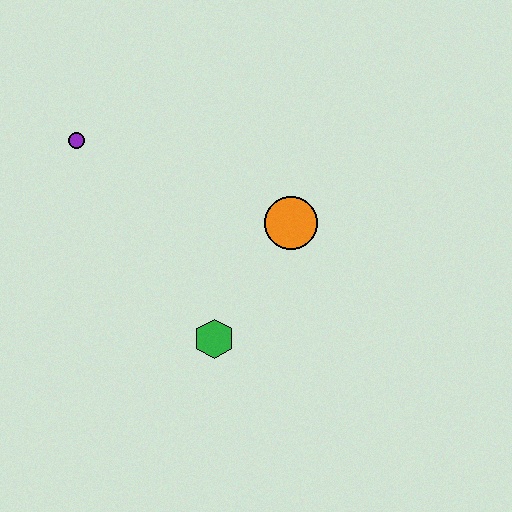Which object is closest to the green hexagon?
The orange circle is closest to the green hexagon.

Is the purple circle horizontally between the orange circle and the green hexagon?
No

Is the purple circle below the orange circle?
No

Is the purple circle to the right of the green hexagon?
No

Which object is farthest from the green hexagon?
The purple circle is farthest from the green hexagon.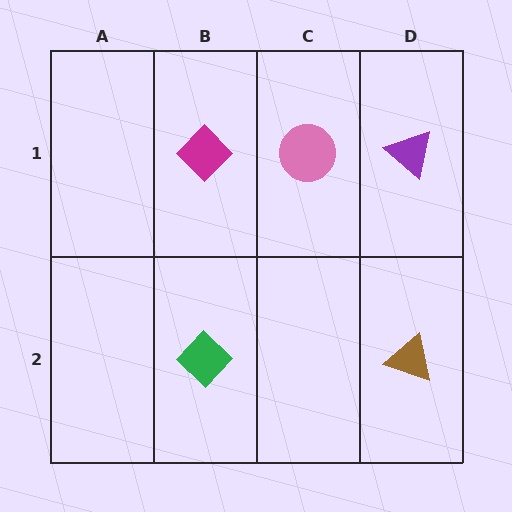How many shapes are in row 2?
2 shapes.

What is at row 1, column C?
A pink circle.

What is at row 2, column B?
A green diamond.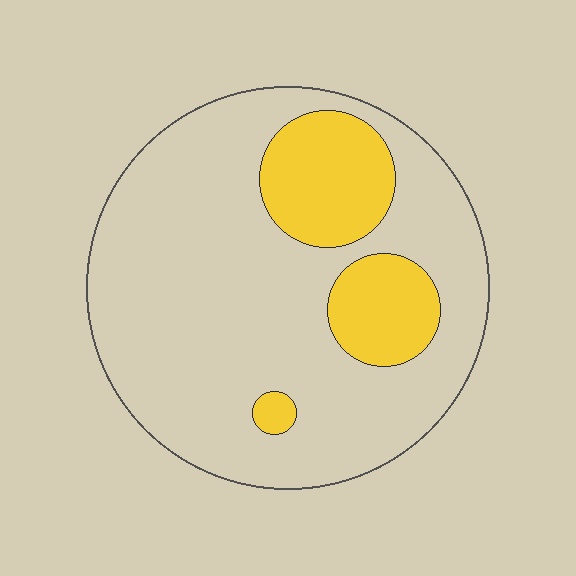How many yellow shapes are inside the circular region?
3.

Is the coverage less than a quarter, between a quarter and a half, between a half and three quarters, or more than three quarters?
Less than a quarter.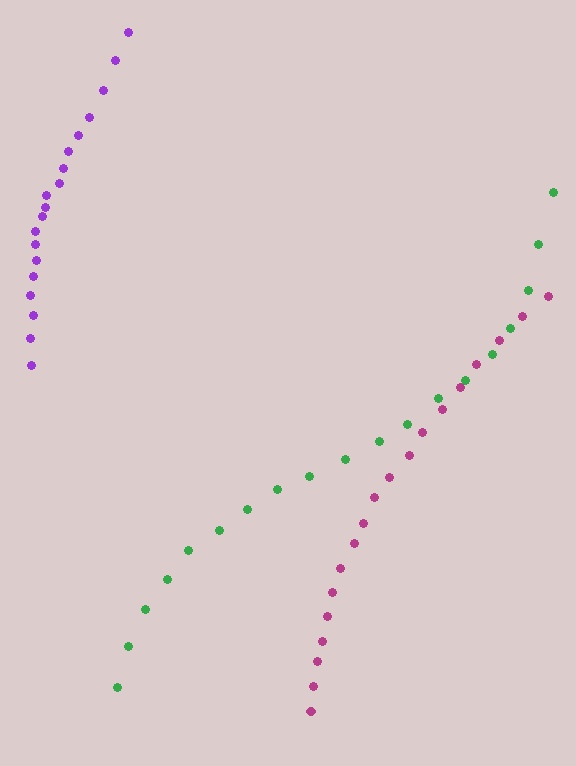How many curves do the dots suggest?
There are 3 distinct paths.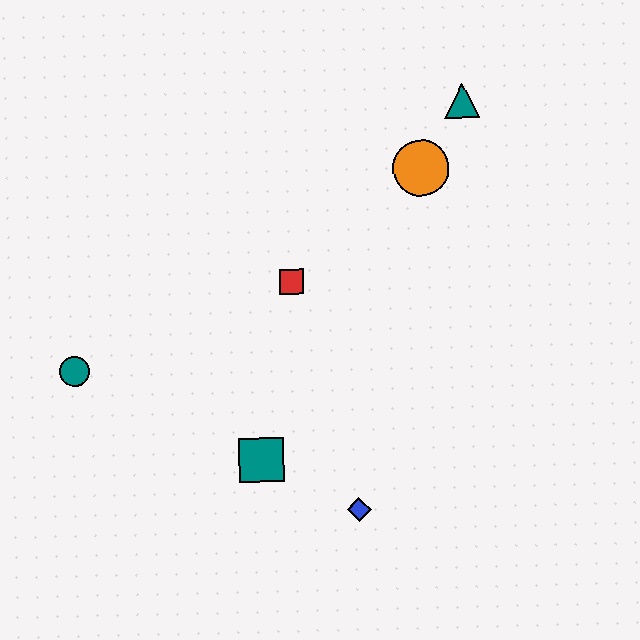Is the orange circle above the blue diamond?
Yes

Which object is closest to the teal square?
The blue diamond is closest to the teal square.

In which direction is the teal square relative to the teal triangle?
The teal square is below the teal triangle.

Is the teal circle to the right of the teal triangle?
No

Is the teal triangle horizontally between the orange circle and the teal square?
No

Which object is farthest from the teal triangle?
The teal circle is farthest from the teal triangle.